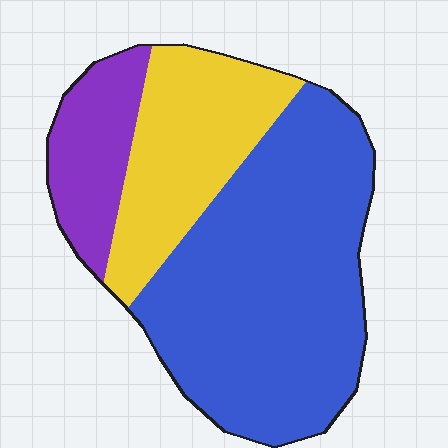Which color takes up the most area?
Blue, at roughly 60%.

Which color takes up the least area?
Purple, at roughly 15%.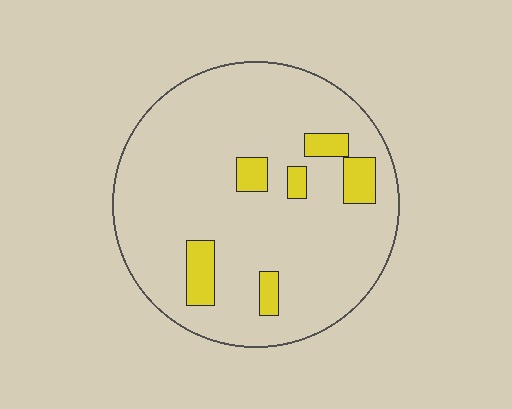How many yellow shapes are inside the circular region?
6.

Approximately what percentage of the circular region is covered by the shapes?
Approximately 10%.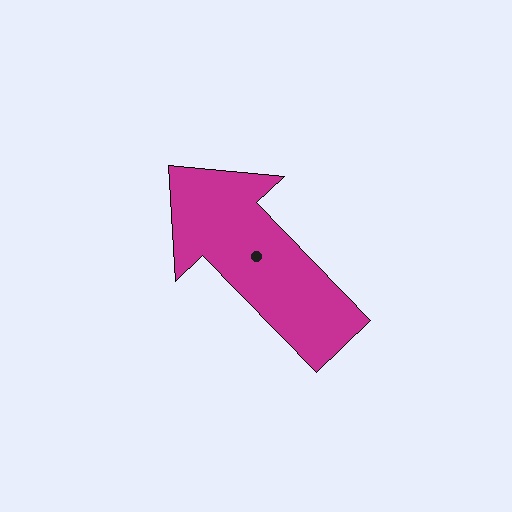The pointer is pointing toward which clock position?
Roughly 11 o'clock.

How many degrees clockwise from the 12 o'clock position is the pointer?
Approximately 316 degrees.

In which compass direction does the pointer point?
Northwest.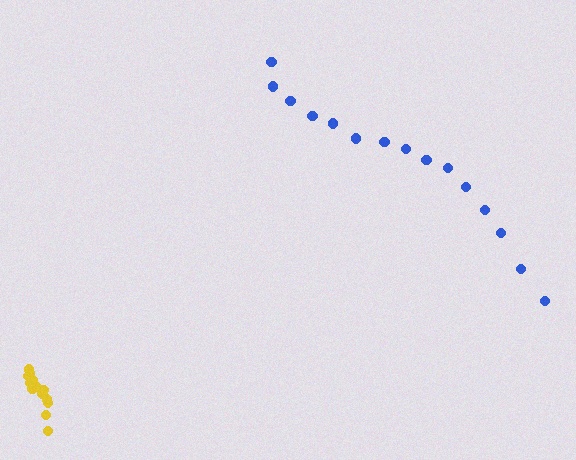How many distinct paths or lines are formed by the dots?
There are 2 distinct paths.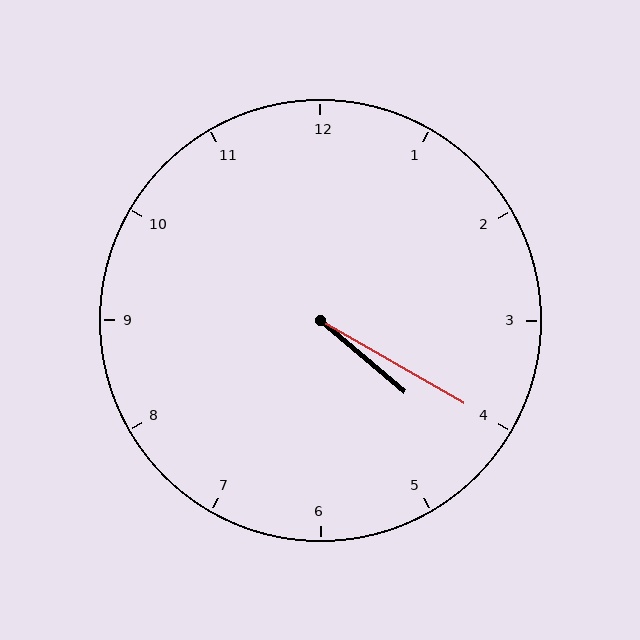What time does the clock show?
4:20.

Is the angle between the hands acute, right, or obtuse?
It is acute.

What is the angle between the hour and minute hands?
Approximately 10 degrees.